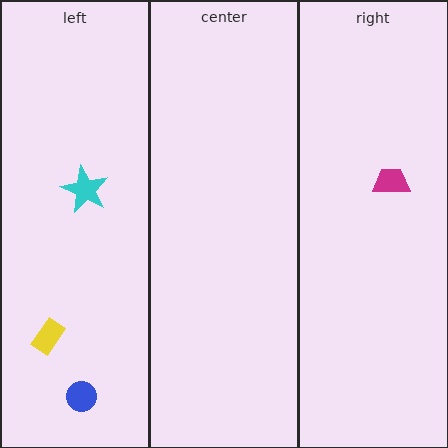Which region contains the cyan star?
The left region.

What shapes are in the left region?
The yellow rectangle, the blue circle, the cyan star.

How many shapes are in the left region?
3.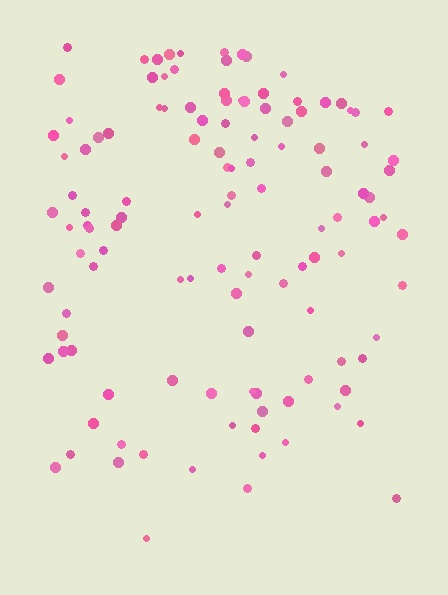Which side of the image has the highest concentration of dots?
The top.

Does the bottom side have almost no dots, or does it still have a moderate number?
Still a moderate number, just noticeably fewer than the top.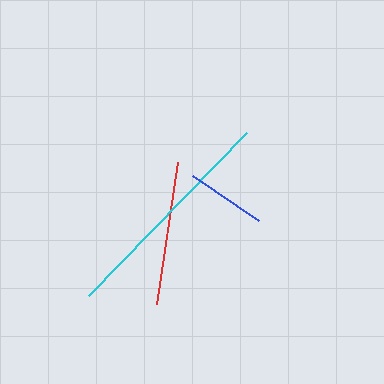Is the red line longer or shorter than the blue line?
The red line is longer than the blue line.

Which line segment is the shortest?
The blue line is the shortest at approximately 80 pixels.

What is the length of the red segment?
The red segment is approximately 144 pixels long.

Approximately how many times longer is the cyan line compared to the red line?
The cyan line is approximately 1.6 times the length of the red line.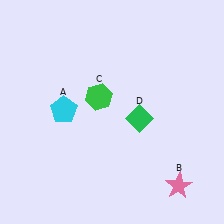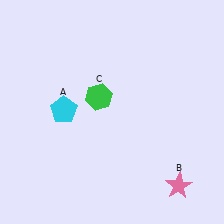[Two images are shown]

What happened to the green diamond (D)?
The green diamond (D) was removed in Image 2. It was in the bottom-right area of Image 1.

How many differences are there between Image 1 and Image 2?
There is 1 difference between the two images.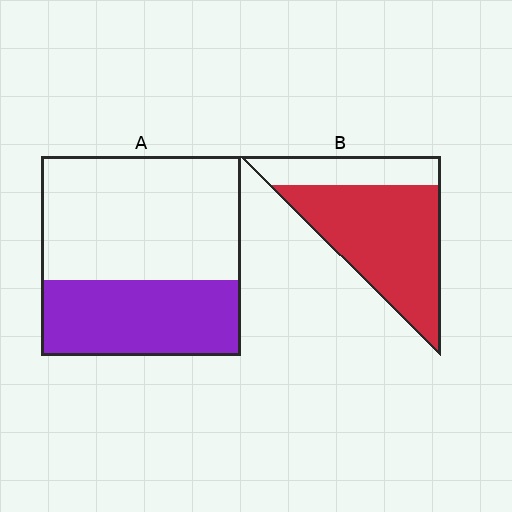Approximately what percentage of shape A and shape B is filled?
A is approximately 40% and B is approximately 75%.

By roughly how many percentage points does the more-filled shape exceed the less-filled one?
By roughly 35 percentage points (B over A).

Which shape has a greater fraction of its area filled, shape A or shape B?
Shape B.